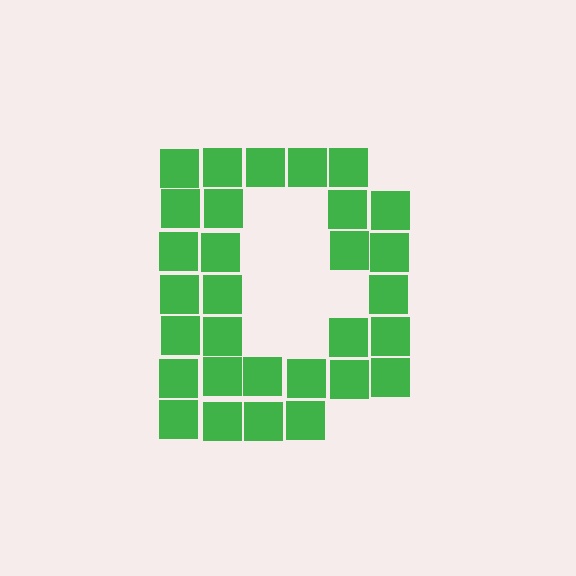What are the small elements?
The small elements are squares.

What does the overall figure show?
The overall figure shows the letter D.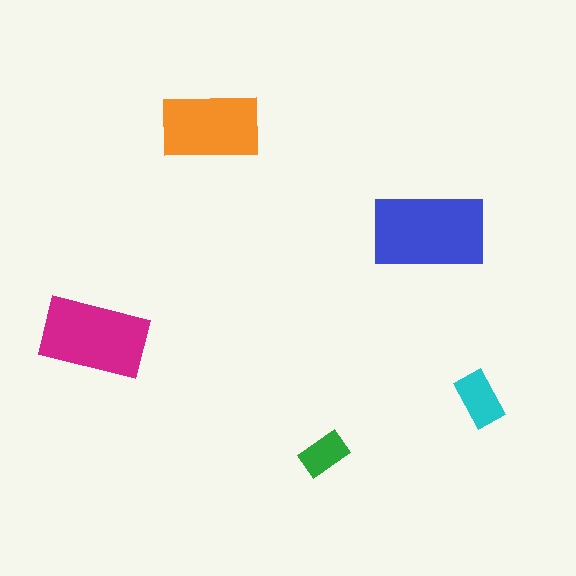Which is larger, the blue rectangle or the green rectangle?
The blue one.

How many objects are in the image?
There are 5 objects in the image.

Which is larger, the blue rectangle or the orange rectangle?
The blue one.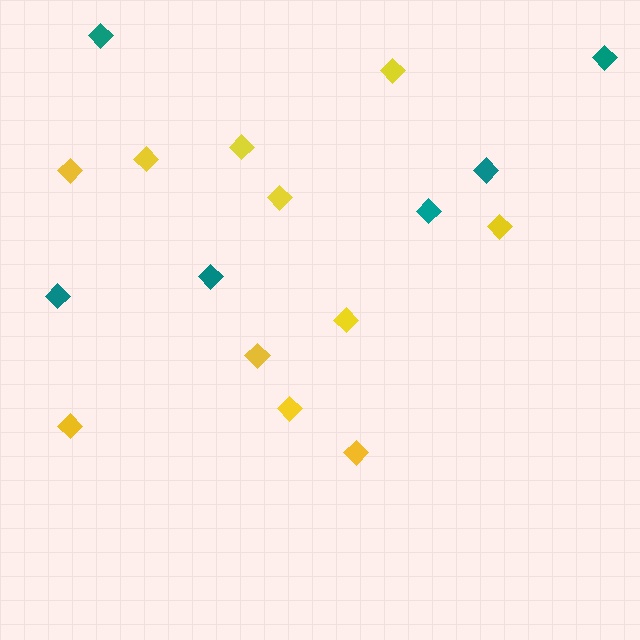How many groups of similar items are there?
There are 2 groups: one group of yellow diamonds (11) and one group of teal diamonds (6).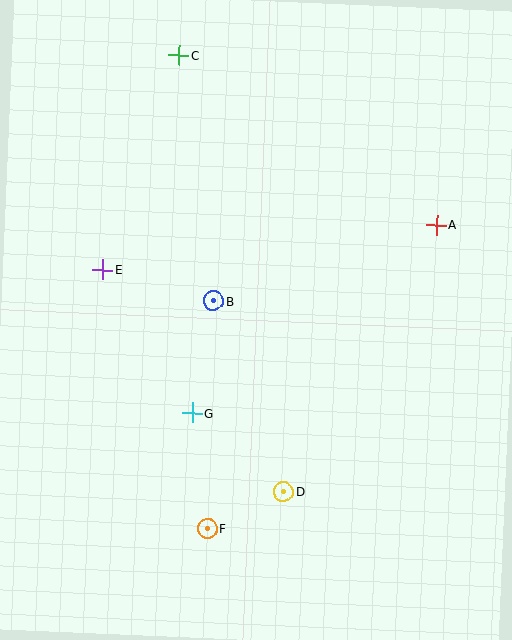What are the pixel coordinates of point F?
Point F is at (207, 529).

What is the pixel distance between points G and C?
The distance between G and C is 358 pixels.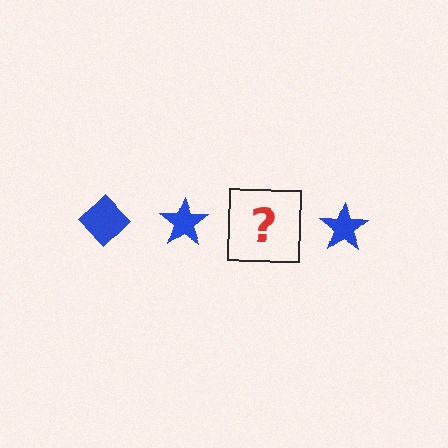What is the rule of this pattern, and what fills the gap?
The rule is that the pattern cycles through diamond, star shapes in blue. The gap should be filled with a blue diamond.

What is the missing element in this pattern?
The missing element is a blue diamond.